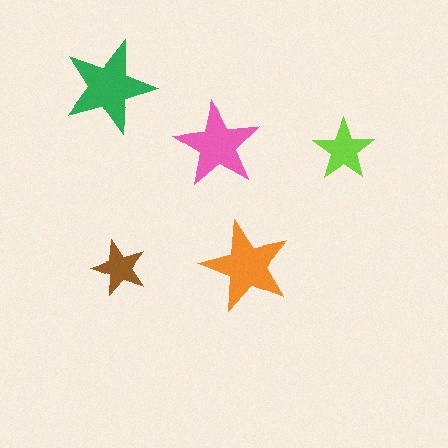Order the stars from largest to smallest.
the green one, the orange one, the pink one, the lime one, the brown one.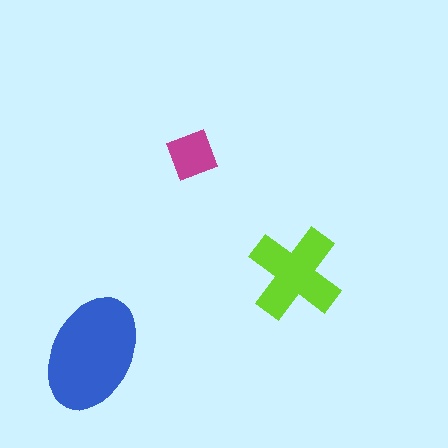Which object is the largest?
The blue ellipse.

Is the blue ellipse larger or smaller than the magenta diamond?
Larger.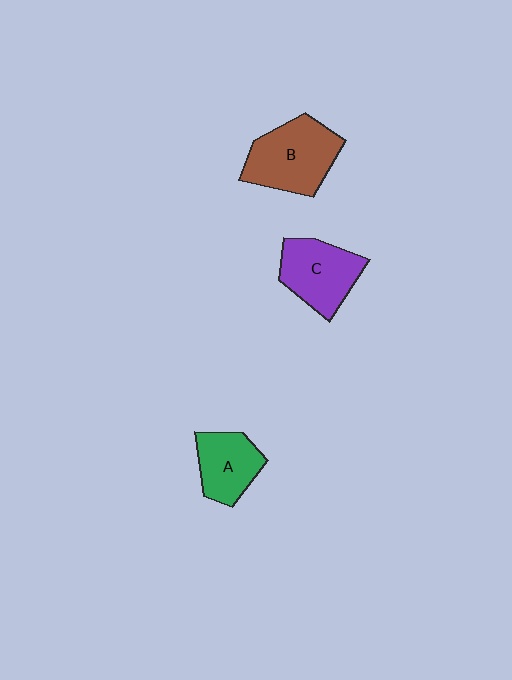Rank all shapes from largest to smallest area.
From largest to smallest: B (brown), C (purple), A (green).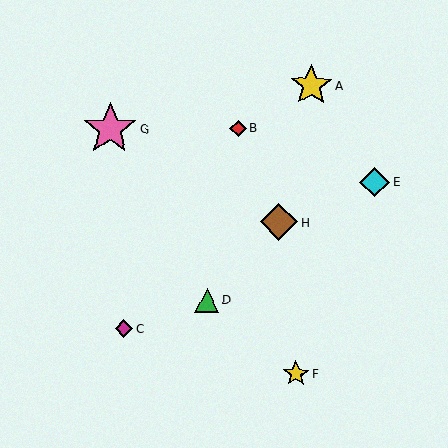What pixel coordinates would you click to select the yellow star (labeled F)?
Click at (296, 374) to select the yellow star F.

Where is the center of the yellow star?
The center of the yellow star is at (296, 374).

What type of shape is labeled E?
Shape E is a cyan diamond.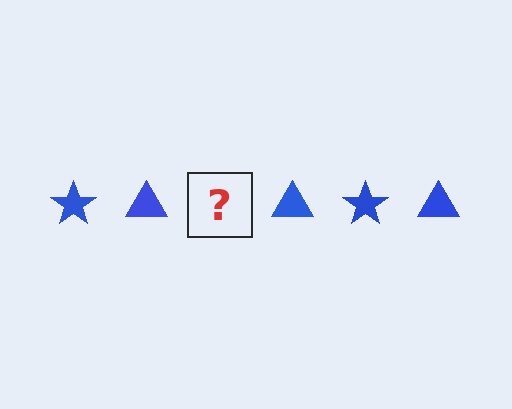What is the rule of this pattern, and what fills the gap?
The rule is that the pattern cycles through star, triangle shapes in blue. The gap should be filled with a blue star.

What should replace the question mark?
The question mark should be replaced with a blue star.